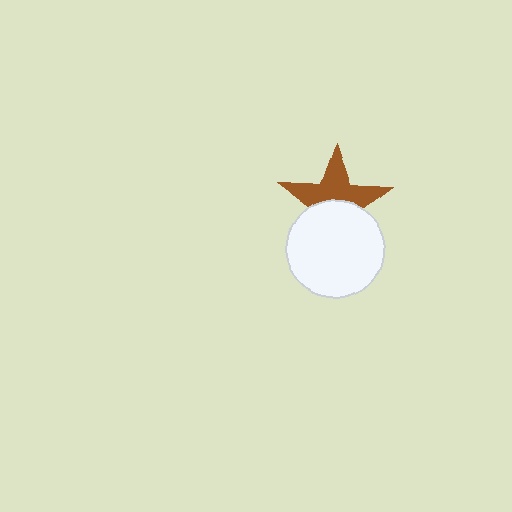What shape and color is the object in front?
The object in front is a white circle.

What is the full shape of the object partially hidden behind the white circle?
The partially hidden object is a brown star.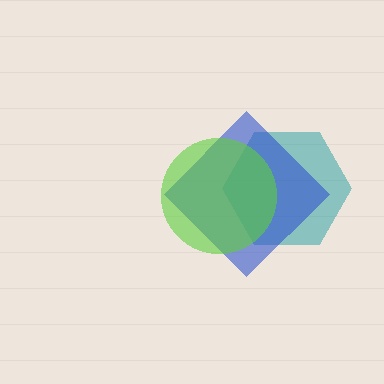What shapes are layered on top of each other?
The layered shapes are: a teal hexagon, a blue diamond, a lime circle.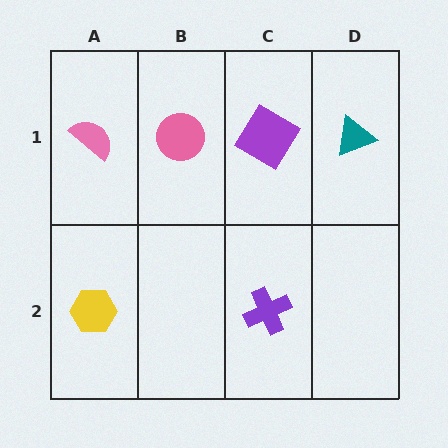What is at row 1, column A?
A pink semicircle.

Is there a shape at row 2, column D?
No, that cell is empty.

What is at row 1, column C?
A purple diamond.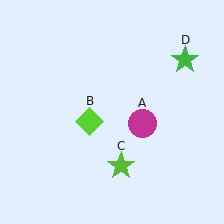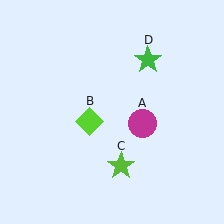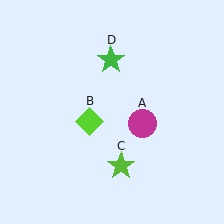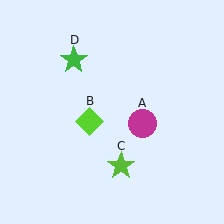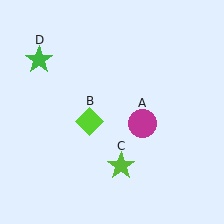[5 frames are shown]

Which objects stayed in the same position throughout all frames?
Magenta circle (object A) and lime diamond (object B) and lime star (object C) remained stationary.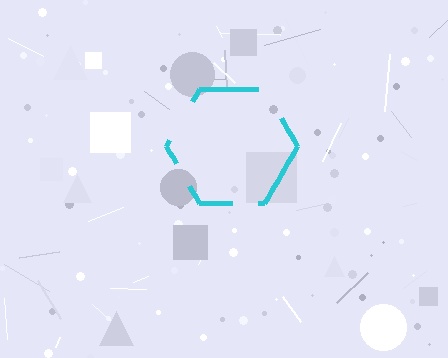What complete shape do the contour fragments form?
The contour fragments form a hexagon.